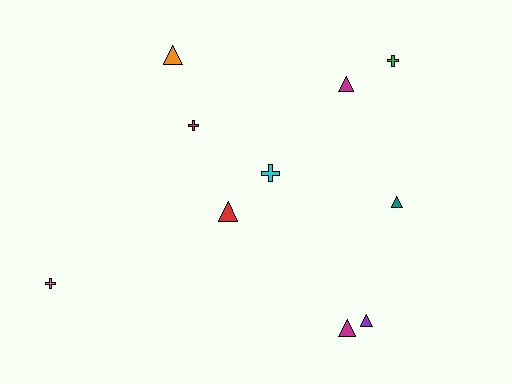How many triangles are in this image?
There are 6 triangles.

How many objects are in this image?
There are 10 objects.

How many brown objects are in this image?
There are no brown objects.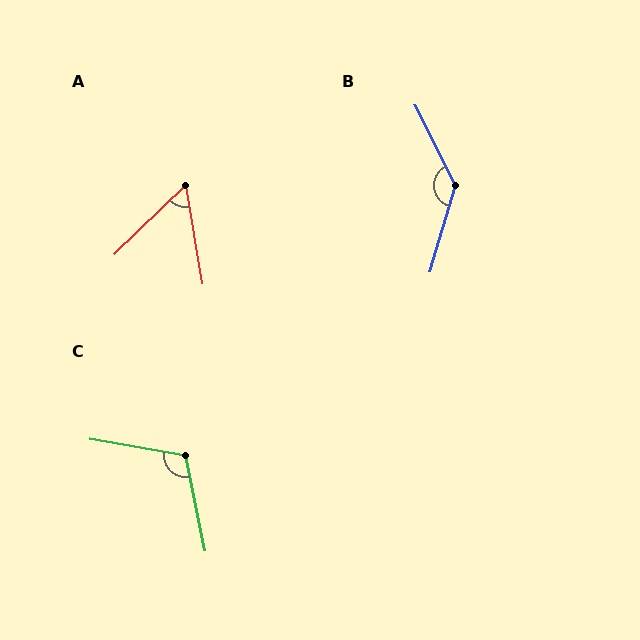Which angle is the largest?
B, at approximately 137 degrees.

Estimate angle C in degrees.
Approximately 111 degrees.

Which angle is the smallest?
A, at approximately 55 degrees.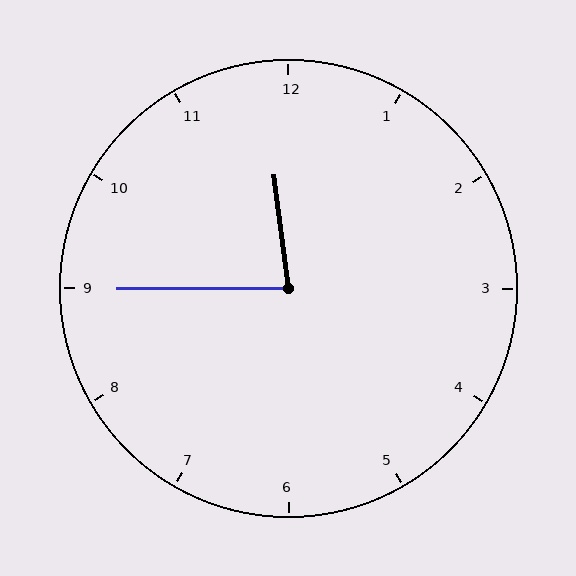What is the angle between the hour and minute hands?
Approximately 82 degrees.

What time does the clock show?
11:45.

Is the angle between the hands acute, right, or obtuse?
It is acute.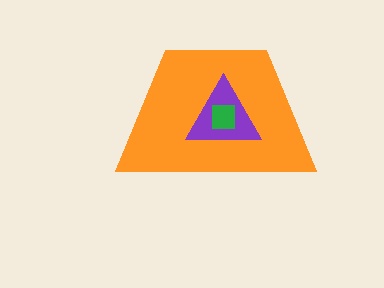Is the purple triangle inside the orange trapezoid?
Yes.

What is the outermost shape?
The orange trapezoid.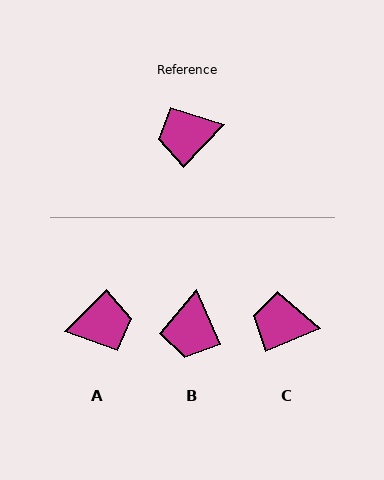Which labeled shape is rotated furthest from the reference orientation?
A, about 178 degrees away.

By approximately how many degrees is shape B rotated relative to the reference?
Approximately 67 degrees counter-clockwise.